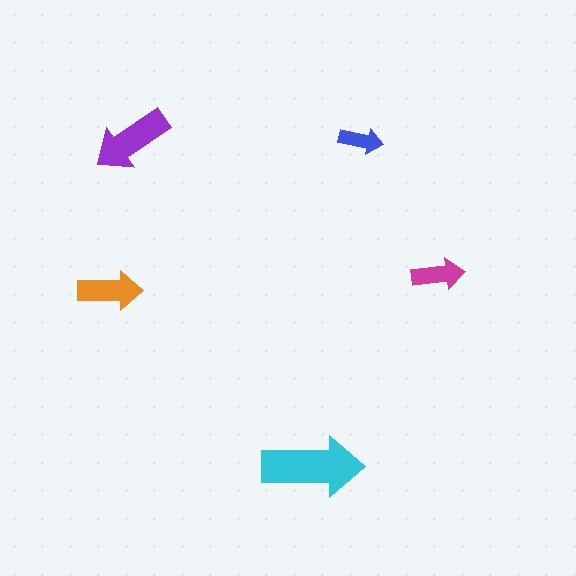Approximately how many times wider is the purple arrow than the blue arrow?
About 2 times wider.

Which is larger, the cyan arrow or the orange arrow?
The cyan one.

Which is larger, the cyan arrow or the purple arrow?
The cyan one.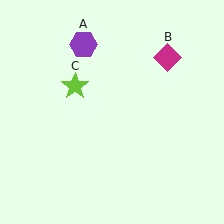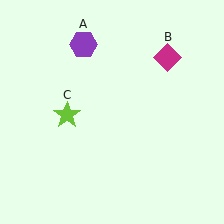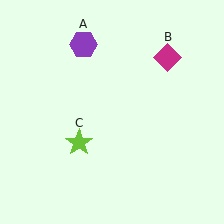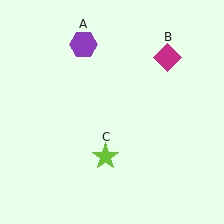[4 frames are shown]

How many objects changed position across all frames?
1 object changed position: lime star (object C).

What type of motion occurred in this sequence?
The lime star (object C) rotated counterclockwise around the center of the scene.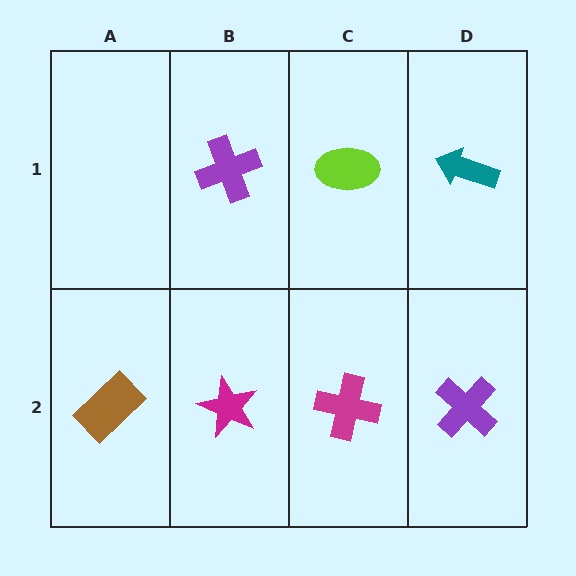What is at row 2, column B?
A magenta star.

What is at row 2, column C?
A magenta cross.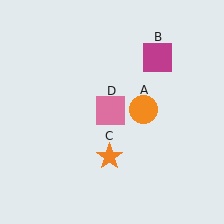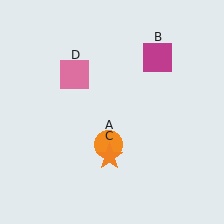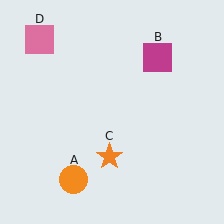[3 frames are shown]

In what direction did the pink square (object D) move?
The pink square (object D) moved up and to the left.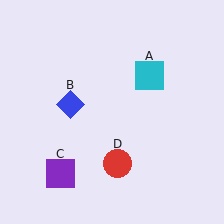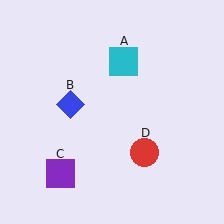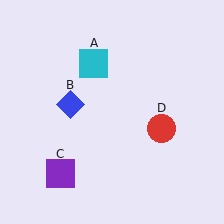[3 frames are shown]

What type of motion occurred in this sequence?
The cyan square (object A), red circle (object D) rotated counterclockwise around the center of the scene.